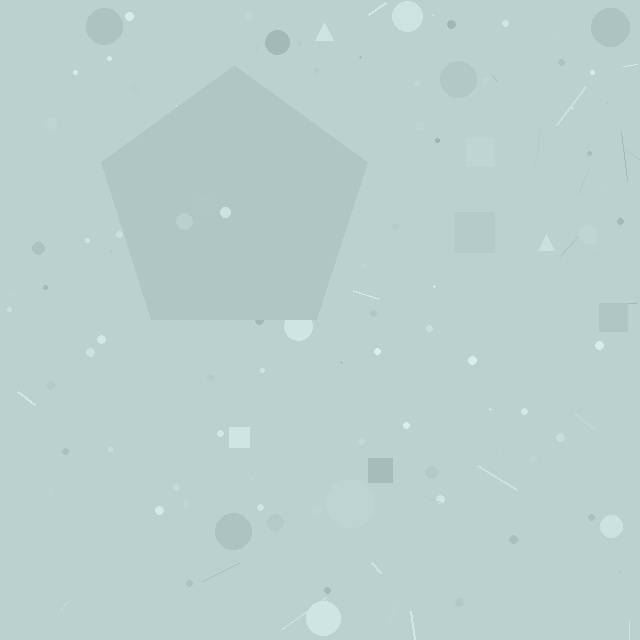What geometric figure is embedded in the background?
A pentagon is embedded in the background.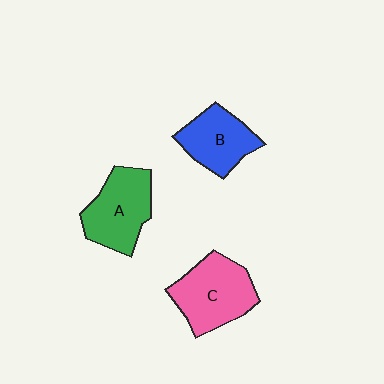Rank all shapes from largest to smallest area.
From largest to smallest: C (pink), A (green), B (blue).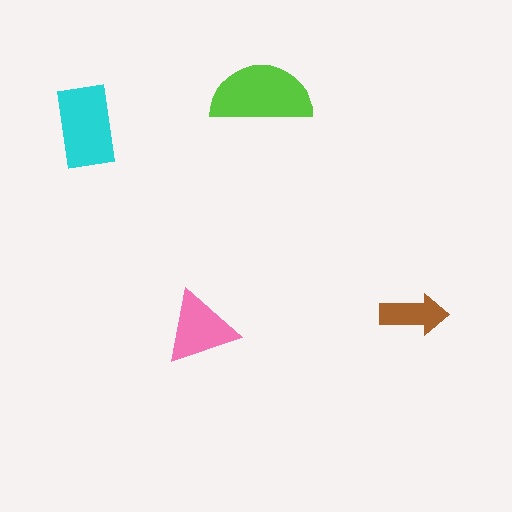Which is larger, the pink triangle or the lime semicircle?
The lime semicircle.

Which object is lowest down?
The pink triangle is bottommost.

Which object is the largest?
The lime semicircle.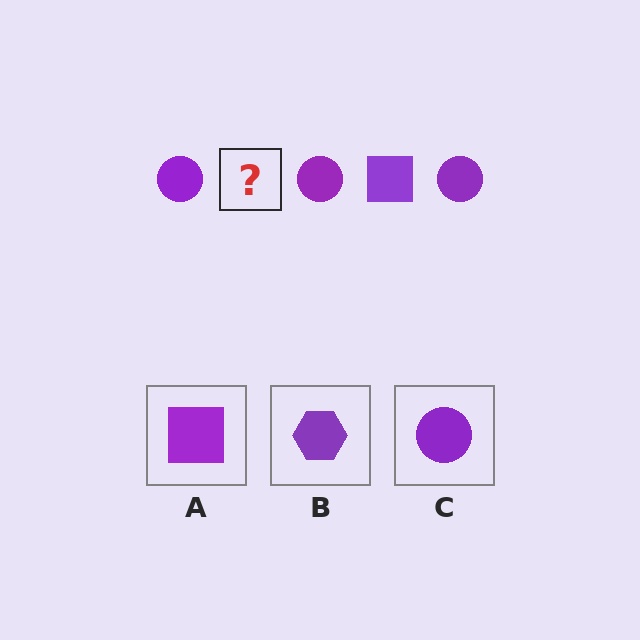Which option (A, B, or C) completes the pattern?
A.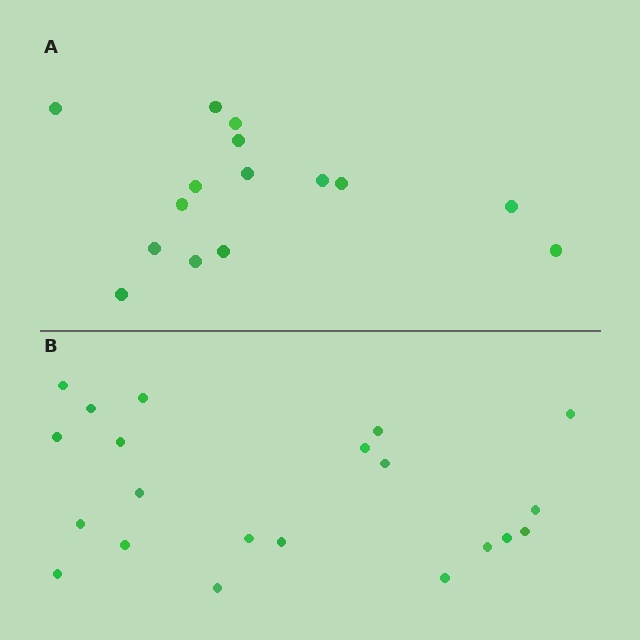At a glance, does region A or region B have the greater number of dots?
Region B (the bottom region) has more dots.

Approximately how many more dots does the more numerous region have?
Region B has about 6 more dots than region A.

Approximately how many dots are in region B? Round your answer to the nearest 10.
About 20 dots. (The exact count is 21, which rounds to 20.)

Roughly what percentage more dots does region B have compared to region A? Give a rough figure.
About 40% more.